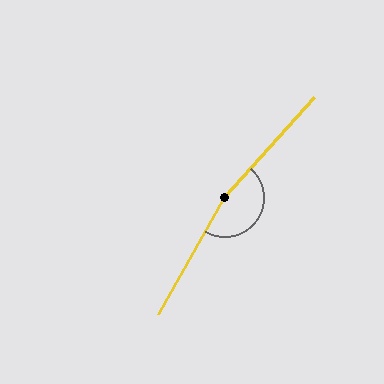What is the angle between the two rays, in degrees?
Approximately 168 degrees.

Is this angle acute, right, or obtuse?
It is obtuse.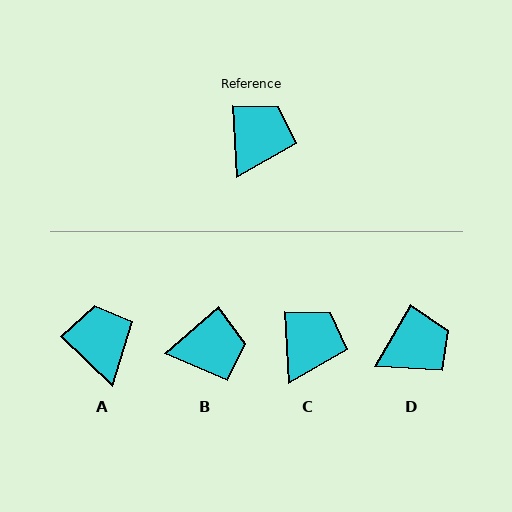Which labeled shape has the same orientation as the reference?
C.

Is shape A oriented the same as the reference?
No, it is off by about 43 degrees.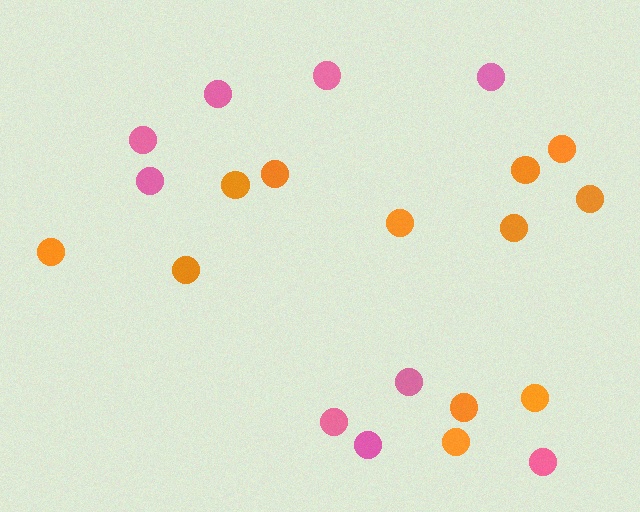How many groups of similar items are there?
There are 2 groups: one group of orange circles (12) and one group of pink circles (9).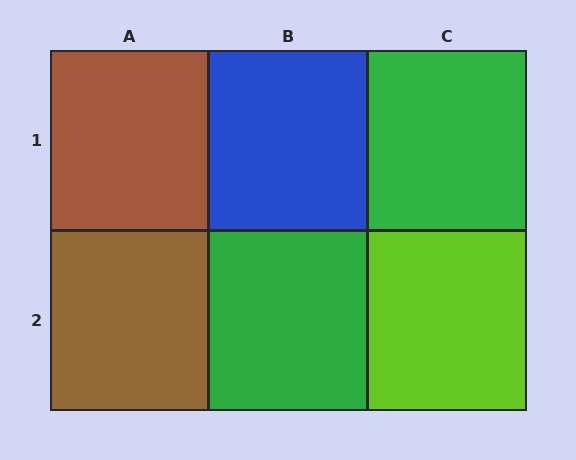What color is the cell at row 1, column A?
Brown.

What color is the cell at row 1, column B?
Blue.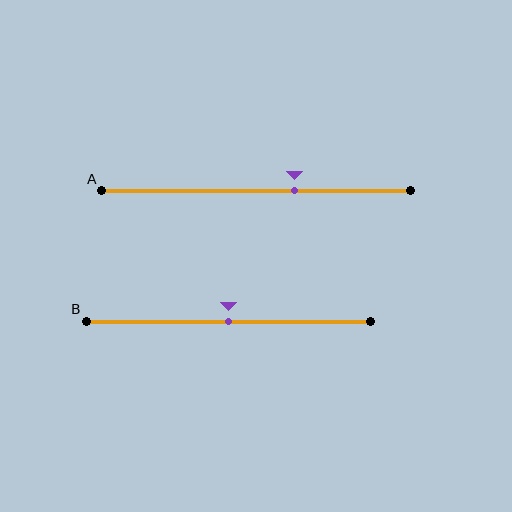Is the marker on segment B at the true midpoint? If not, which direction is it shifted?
Yes, the marker on segment B is at the true midpoint.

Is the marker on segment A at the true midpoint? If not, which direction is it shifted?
No, the marker on segment A is shifted to the right by about 12% of the segment length.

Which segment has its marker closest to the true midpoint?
Segment B has its marker closest to the true midpoint.